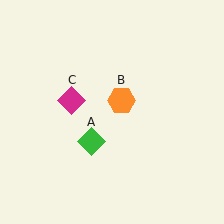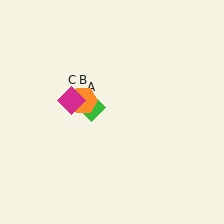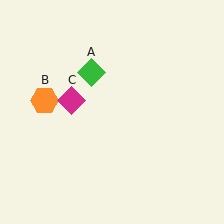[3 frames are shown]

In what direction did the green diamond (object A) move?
The green diamond (object A) moved up.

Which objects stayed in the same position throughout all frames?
Magenta diamond (object C) remained stationary.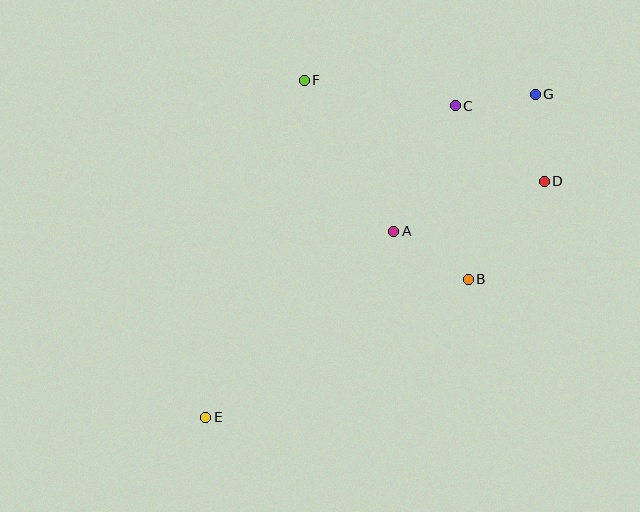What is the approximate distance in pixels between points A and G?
The distance between A and G is approximately 197 pixels.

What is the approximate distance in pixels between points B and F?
The distance between B and F is approximately 258 pixels.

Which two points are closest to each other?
Points C and G are closest to each other.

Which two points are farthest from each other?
Points E and G are farthest from each other.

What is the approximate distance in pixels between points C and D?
The distance between C and D is approximately 117 pixels.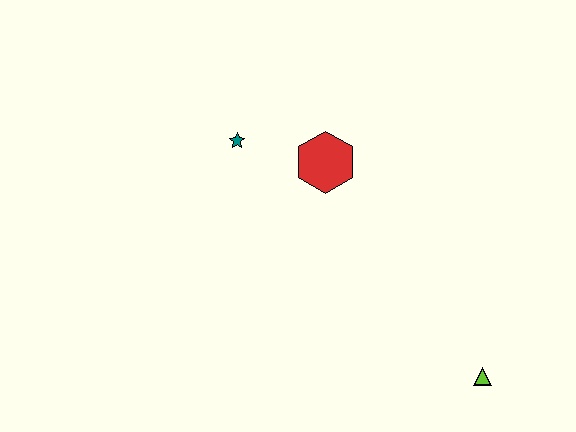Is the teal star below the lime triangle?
No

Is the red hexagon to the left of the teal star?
No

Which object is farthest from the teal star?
The lime triangle is farthest from the teal star.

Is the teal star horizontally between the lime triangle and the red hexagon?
No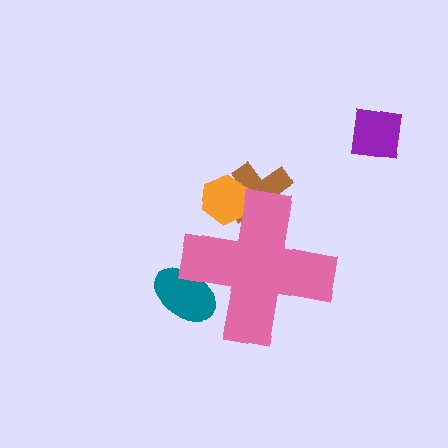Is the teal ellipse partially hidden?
Yes, the teal ellipse is partially hidden behind the pink cross.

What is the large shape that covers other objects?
A pink cross.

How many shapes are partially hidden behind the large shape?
3 shapes are partially hidden.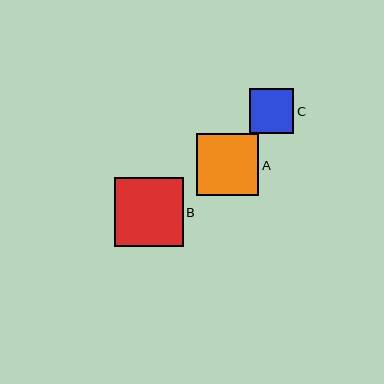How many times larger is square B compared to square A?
Square B is approximately 1.1 times the size of square A.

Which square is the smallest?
Square C is the smallest with a size of approximately 45 pixels.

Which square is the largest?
Square B is the largest with a size of approximately 69 pixels.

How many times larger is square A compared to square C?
Square A is approximately 1.4 times the size of square C.